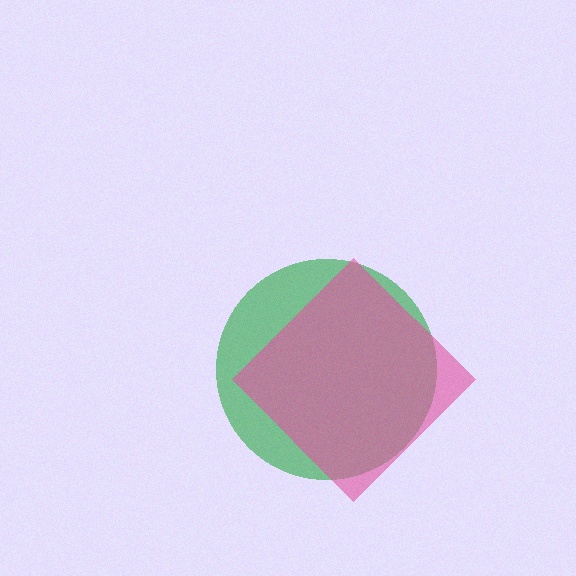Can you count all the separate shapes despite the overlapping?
Yes, there are 2 separate shapes.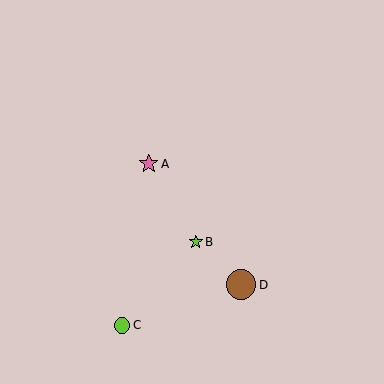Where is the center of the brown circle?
The center of the brown circle is at (241, 285).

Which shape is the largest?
The brown circle (labeled D) is the largest.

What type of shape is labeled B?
Shape B is a lime star.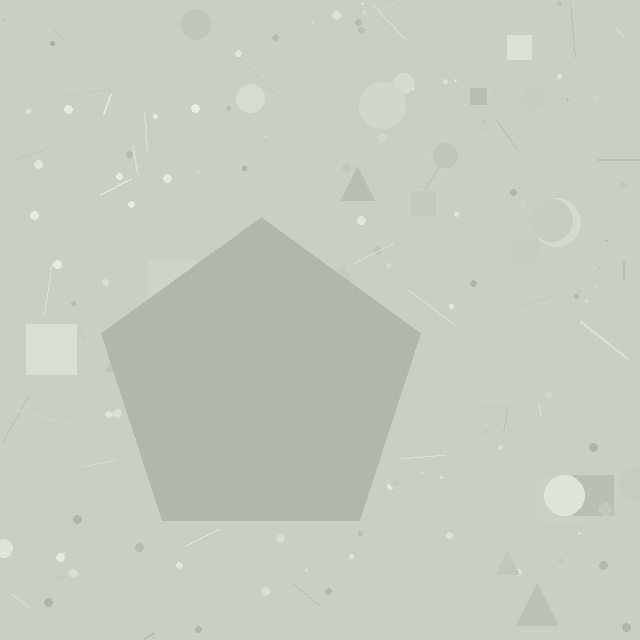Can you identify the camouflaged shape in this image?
The camouflaged shape is a pentagon.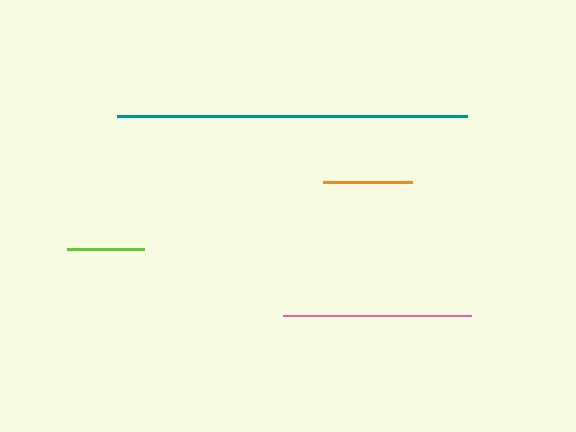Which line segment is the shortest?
The lime line is the shortest at approximately 77 pixels.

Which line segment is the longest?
The teal line is the longest at approximately 350 pixels.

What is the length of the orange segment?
The orange segment is approximately 89 pixels long.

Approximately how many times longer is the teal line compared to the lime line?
The teal line is approximately 4.6 times the length of the lime line.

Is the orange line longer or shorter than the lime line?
The orange line is longer than the lime line.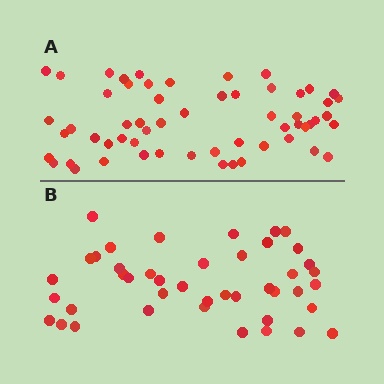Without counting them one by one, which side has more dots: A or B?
Region A (the top region) has more dots.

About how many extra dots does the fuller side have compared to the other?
Region A has approximately 15 more dots than region B.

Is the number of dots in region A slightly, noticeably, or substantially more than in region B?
Region A has noticeably more, but not dramatically so. The ratio is roughly 1.3 to 1.